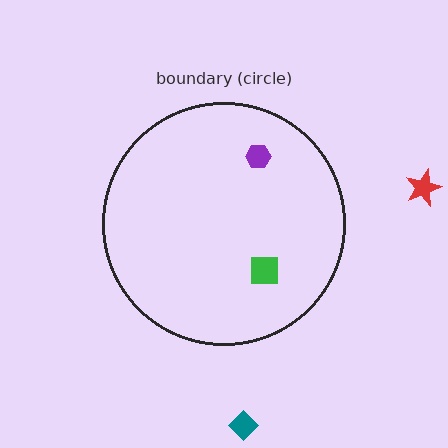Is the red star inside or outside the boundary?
Outside.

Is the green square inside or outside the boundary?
Inside.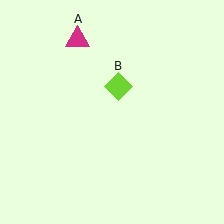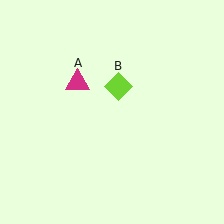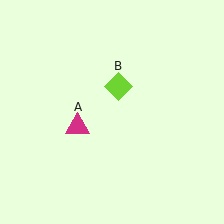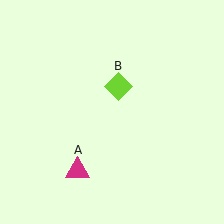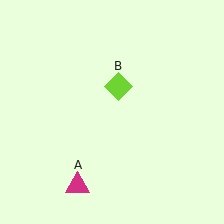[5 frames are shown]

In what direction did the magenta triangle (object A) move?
The magenta triangle (object A) moved down.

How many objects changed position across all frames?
1 object changed position: magenta triangle (object A).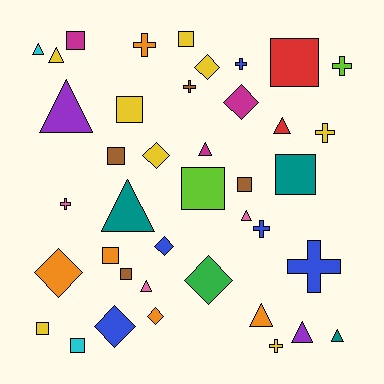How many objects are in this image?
There are 40 objects.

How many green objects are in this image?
There is 1 green object.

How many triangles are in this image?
There are 11 triangles.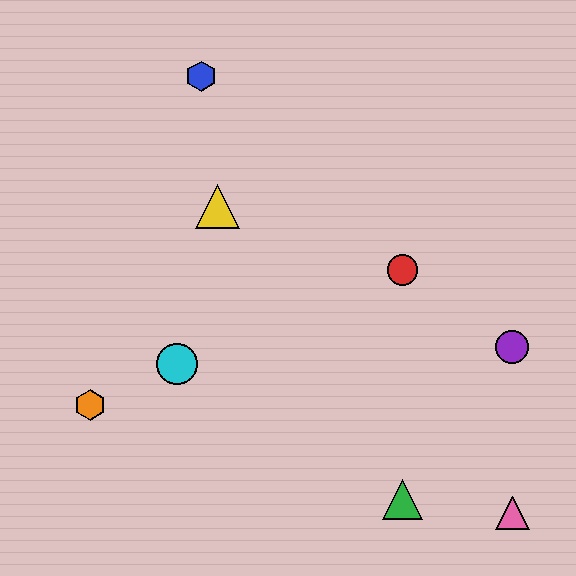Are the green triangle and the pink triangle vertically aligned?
No, the green triangle is at x≈402 and the pink triangle is at x≈513.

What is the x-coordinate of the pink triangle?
The pink triangle is at x≈513.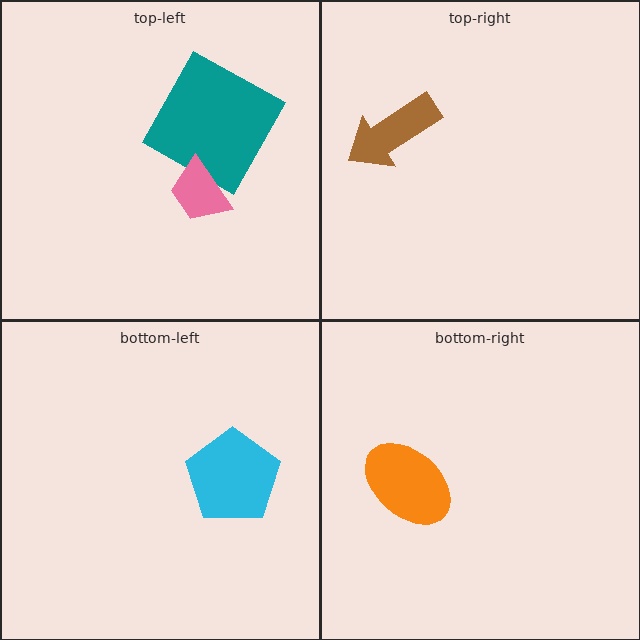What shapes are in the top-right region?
The brown arrow.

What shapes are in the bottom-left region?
The cyan pentagon.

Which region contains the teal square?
The top-left region.